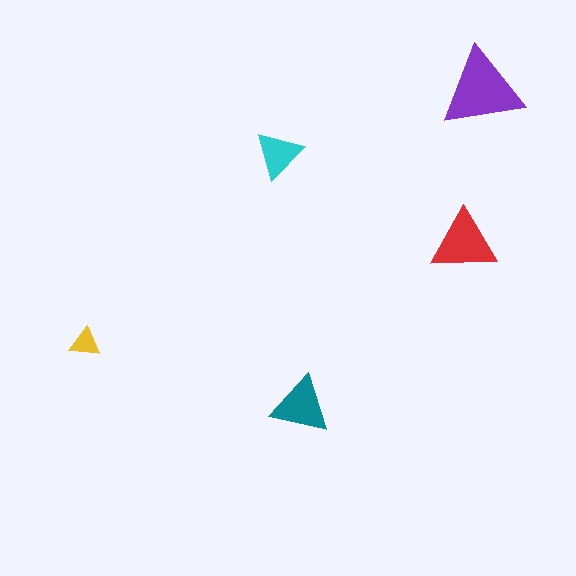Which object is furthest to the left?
The yellow triangle is leftmost.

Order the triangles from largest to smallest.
the purple one, the red one, the teal one, the cyan one, the yellow one.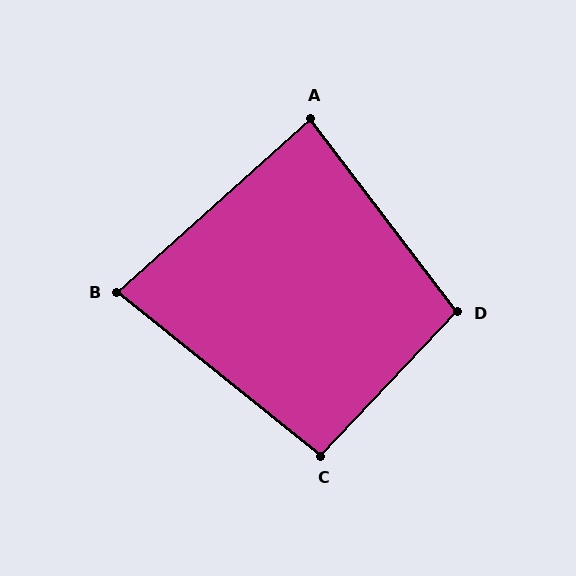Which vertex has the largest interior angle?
D, at approximately 99 degrees.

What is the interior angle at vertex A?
Approximately 85 degrees (approximately right).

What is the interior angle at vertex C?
Approximately 95 degrees (approximately right).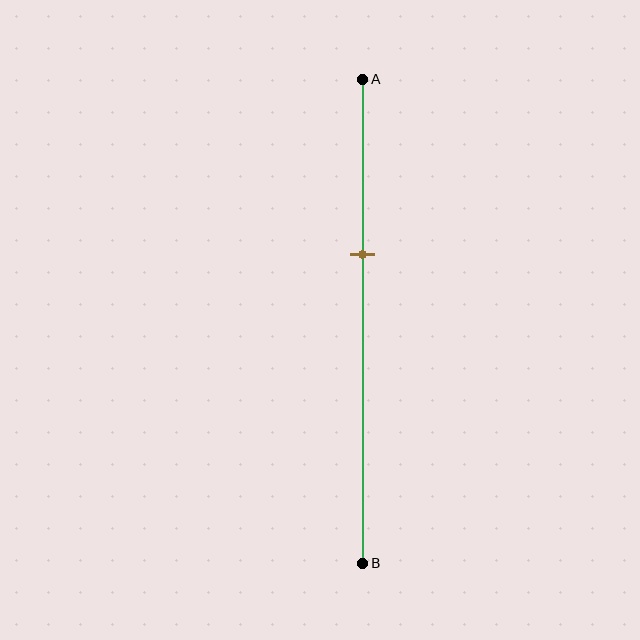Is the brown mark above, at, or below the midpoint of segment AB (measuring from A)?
The brown mark is above the midpoint of segment AB.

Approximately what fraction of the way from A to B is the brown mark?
The brown mark is approximately 35% of the way from A to B.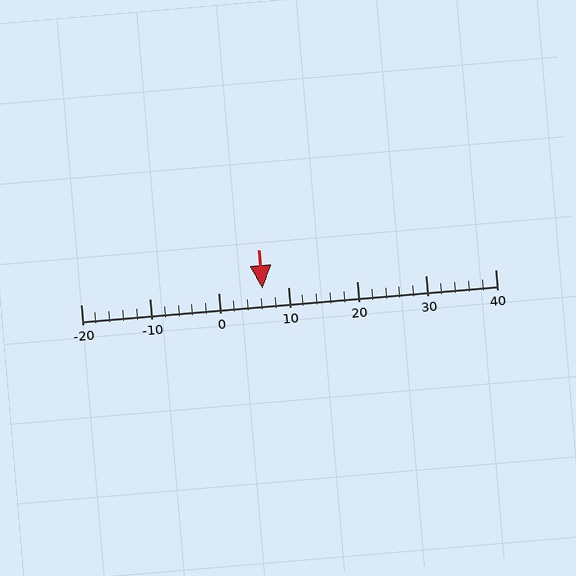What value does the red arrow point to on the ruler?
The red arrow points to approximately 6.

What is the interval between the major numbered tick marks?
The major tick marks are spaced 10 units apart.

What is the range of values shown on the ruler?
The ruler shows values from -20 to 40.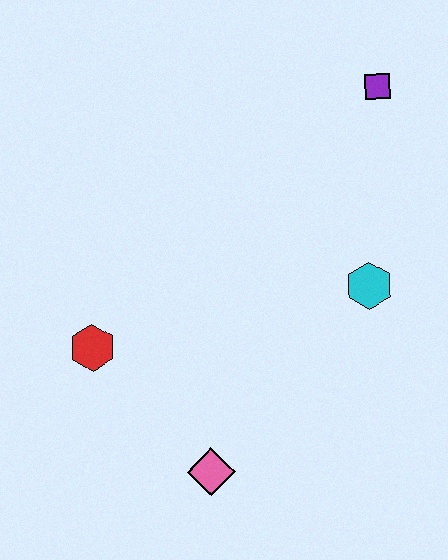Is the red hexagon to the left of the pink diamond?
Yes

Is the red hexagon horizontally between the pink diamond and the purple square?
No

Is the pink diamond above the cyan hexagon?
No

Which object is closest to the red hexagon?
The pink diamond is closest to the red hexagon.